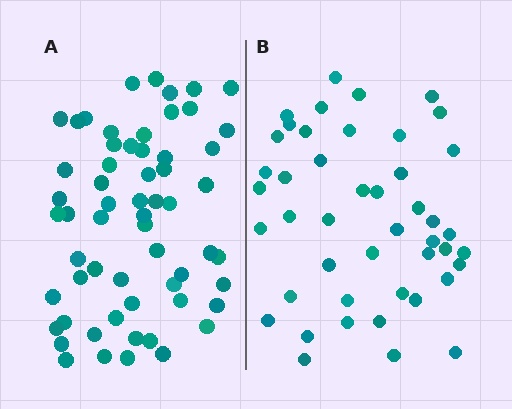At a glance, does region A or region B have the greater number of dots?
Region A (the left region) has more dots.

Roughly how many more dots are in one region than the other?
Region A has approximately 15 more dots than region B.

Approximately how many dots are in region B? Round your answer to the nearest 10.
About 40 dots. (The exact count is 45, which rounds to 40.)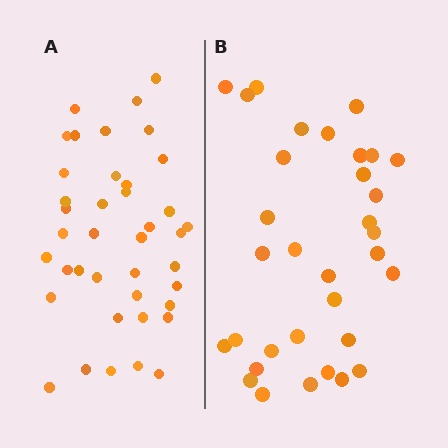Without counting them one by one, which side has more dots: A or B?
Region A (the left region) has more dots.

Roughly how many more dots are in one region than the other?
Region A has roughly 8 or so more dots than region B.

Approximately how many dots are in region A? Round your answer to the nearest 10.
About 40 dots.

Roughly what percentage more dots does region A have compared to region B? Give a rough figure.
About 20% more.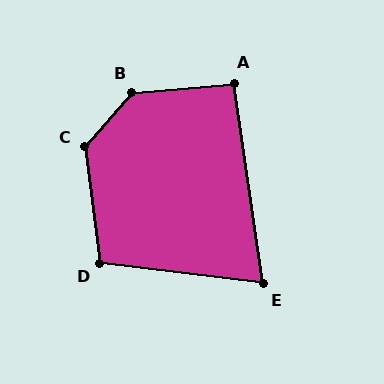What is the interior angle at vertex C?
Approximately 132 degrees (obtuse).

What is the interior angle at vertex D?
Approximately 105 degrees (obtuse).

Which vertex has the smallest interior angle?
E, at approximately 75 degrees.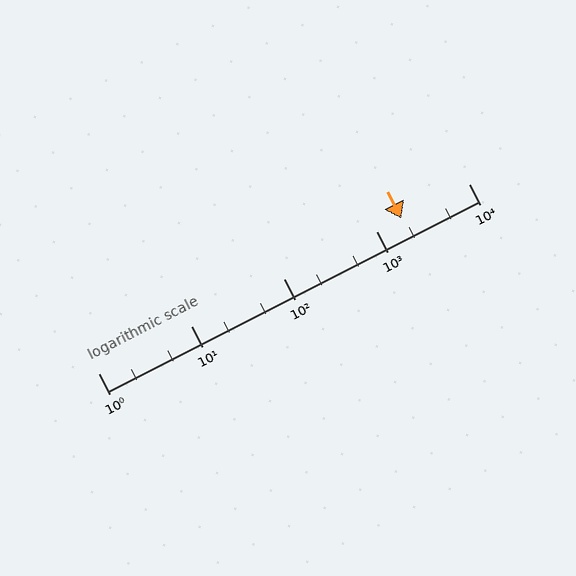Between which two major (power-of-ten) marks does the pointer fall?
The pointer is between 1000 and 10000.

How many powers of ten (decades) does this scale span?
The scale spans 4 decades, from 1 to 10000.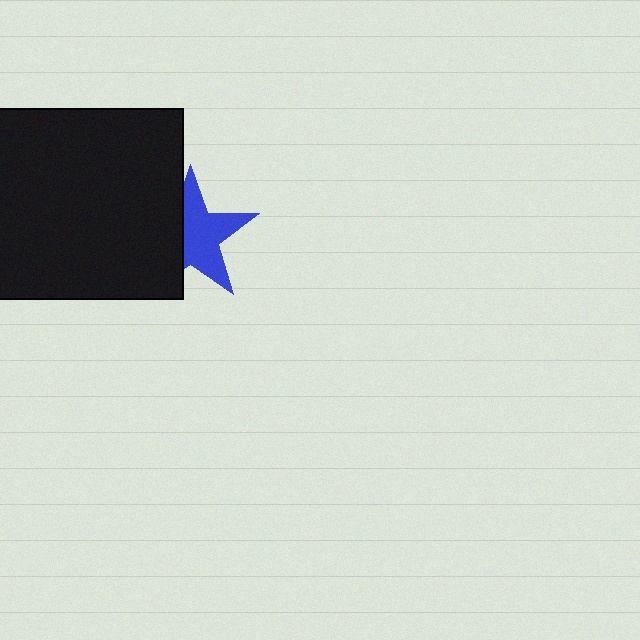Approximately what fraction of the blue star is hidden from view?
Roughly 39% of the blue star is hidden behind the black square.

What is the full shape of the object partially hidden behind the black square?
The partially hidden object is a blue star.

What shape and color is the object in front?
The object in front is a black square.